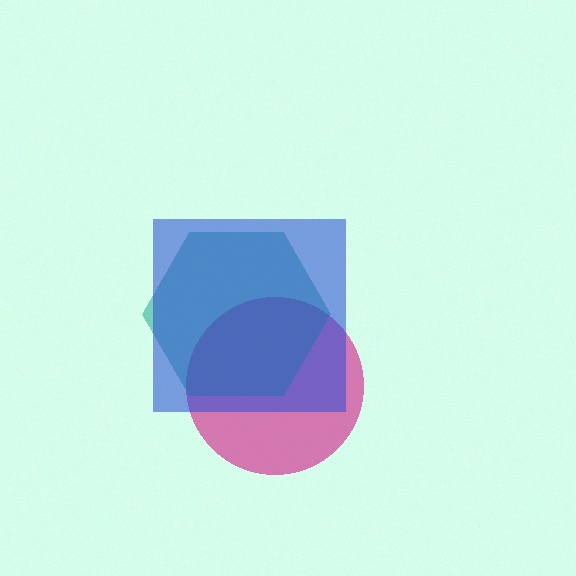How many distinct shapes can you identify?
There are 3 distinct shapes: a magenta circle, a teal hexagon, a blue square.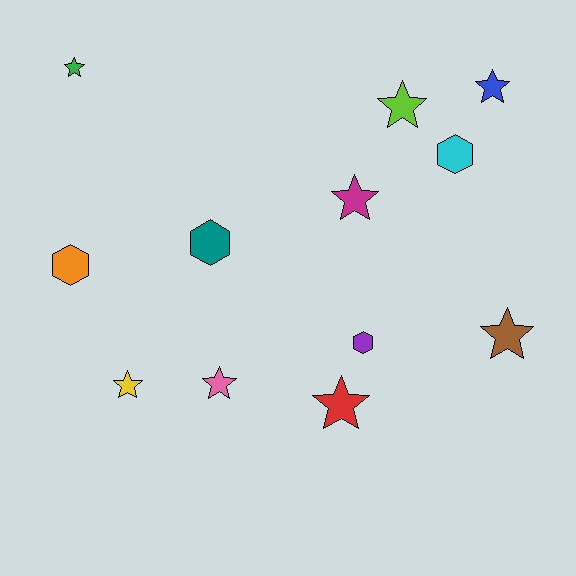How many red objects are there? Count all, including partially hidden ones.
There is 1 red object.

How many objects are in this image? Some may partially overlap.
There are 12 objects.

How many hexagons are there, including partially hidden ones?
There are 4 hexagons.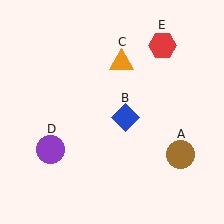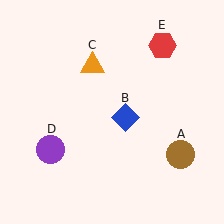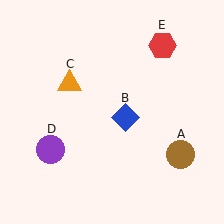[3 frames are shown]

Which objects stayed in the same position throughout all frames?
Brown circle (object A) and blue diamond (object B) and purple circle (object D) and red hexagon (object E) remained stationary.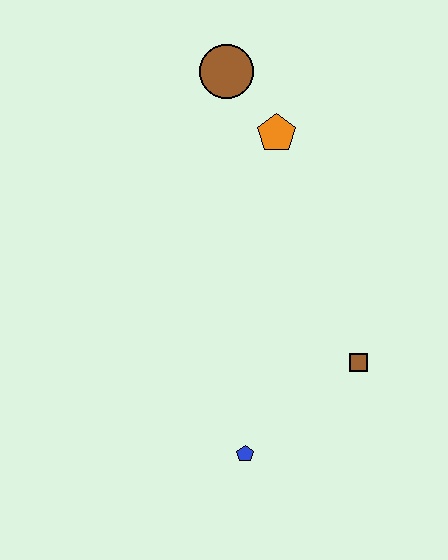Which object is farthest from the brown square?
The brown circle is farthest from the brown square.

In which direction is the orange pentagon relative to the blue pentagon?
The orange pentagon is above the blue pentagon.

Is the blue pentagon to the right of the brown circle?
Yes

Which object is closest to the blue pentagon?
The brown square is closest to the blue pentagon.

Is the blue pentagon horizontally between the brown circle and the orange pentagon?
Yes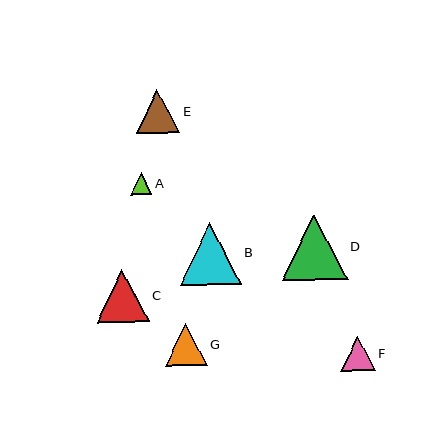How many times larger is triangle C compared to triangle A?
Triangle C is approximately 2.4 times the size of triangle A.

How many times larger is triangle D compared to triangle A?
Triangle D is approximately 3.0 times the size of triangle A.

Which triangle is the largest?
Triangle D is the largest with a size of approximately 65 pixels.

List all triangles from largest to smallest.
From largest to smallest: D, B, C, E, G, F, A.